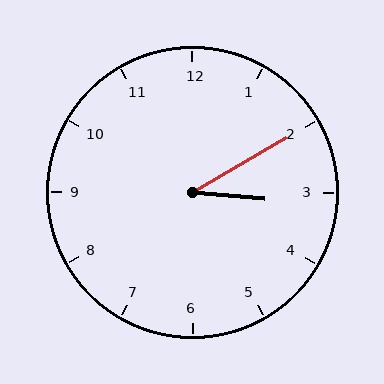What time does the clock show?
3:10.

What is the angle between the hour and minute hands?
Approximately 35 degrees.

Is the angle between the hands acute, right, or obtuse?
It is acute.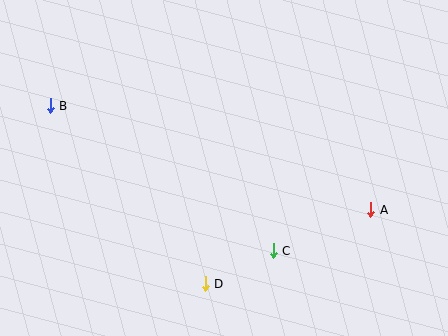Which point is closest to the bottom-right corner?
Point A is closest to the bottom-right corner.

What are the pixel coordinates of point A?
Point A is at (371, 210).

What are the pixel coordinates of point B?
Point B is at (50, 106).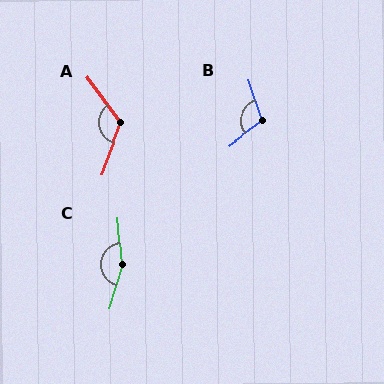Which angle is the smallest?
B, at approximately 107 degrees.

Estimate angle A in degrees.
Approximately 123 degrees.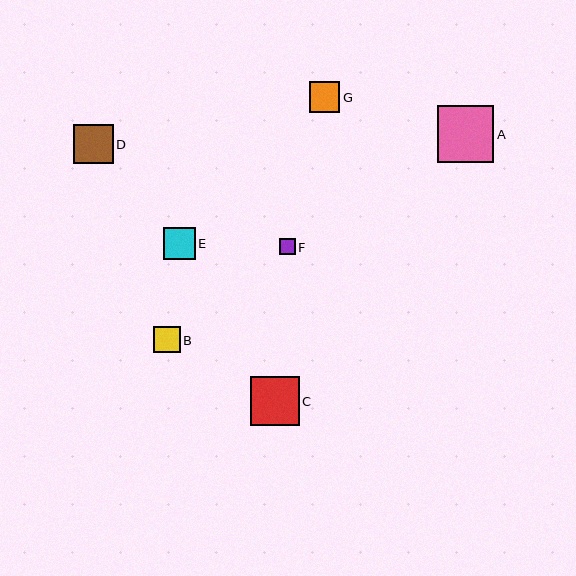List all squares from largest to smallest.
From largest to smallest: A, C, D, E, G, B, F.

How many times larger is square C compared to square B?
Square C is approximately 1.8 times the size of square B.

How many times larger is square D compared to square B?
Square D is approximately 1.5 times the size of square B.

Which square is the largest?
Square A is the largest with a size of approximately 57 pixels.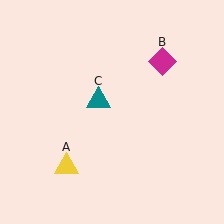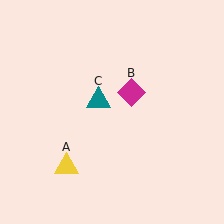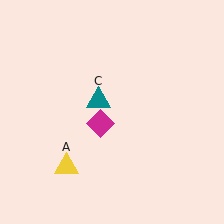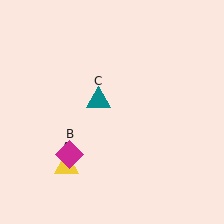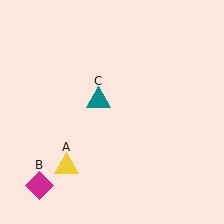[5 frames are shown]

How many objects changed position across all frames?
1 object changed position: magenta diamond (object B).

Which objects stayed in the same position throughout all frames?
Yellow triangle (object A) and teal triangle (object C) remained stationary.